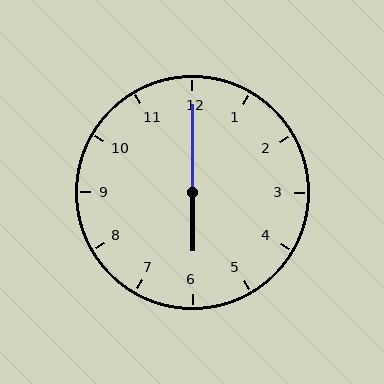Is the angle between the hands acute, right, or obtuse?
It is obtuse.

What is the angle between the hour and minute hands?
Approximately 180 degrees.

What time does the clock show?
6:00.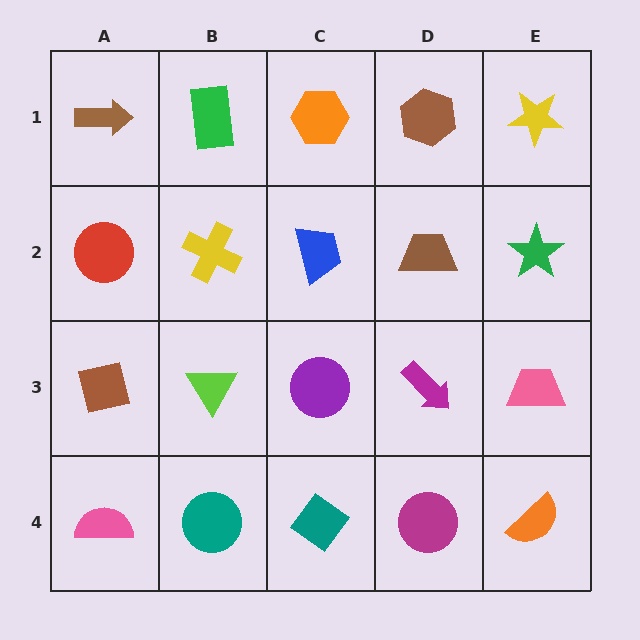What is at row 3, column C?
A purple circle.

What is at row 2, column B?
A yellow cross.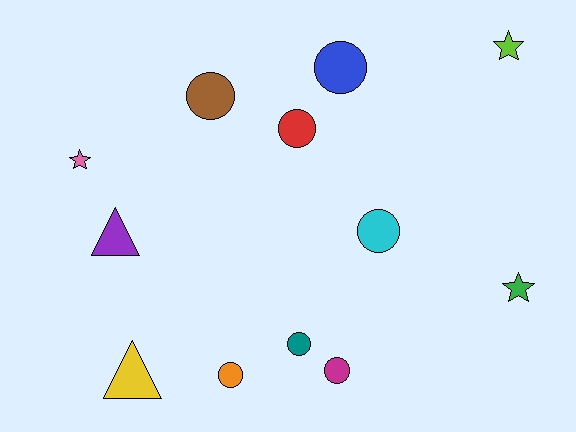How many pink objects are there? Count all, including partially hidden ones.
There is 1 pink object.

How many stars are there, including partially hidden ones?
There are 3 stars.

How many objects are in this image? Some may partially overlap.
There are 12 objects.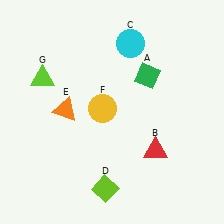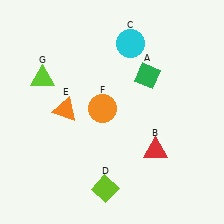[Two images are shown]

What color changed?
The circle (F) changed from yellow in Image 1 to orange in Image 2.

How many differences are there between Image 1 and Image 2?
There is 1 difference between the two images.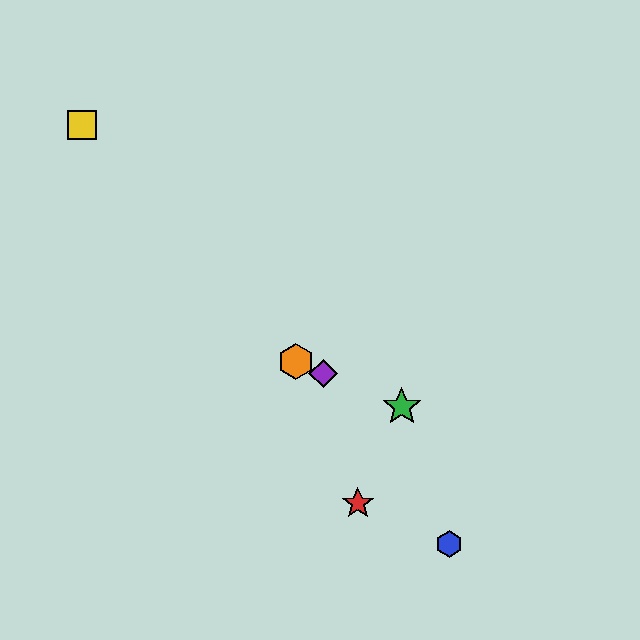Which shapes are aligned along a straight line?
The green star, the purple diamond, the orange hexagon are aligned along a straight line.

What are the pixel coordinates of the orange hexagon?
The orange hexagon is at (296, 362).